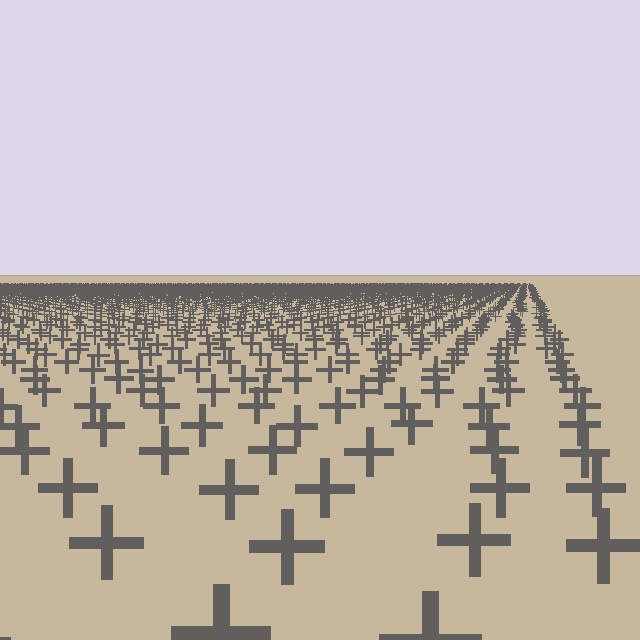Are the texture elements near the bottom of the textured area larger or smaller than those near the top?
Larger. Near the bottom, elements are closer to the viewer and appear at a bigger on-screen size.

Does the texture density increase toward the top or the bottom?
Density increases toward the top.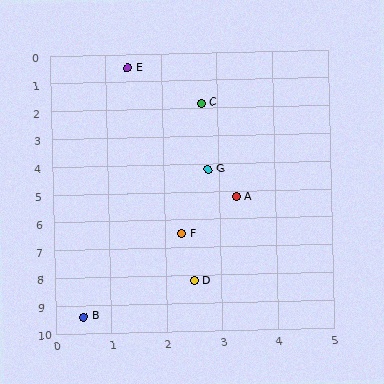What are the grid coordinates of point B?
Point B is at approximately (0.5, 9.4).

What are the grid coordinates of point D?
Point D is at approximately (2.5, 8.2).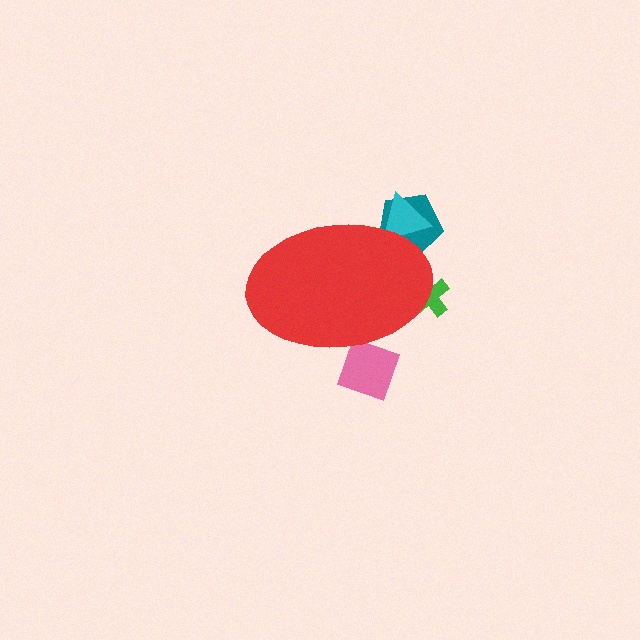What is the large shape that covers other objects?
A red ellipse.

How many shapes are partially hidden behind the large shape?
4 shapes are partially hidden.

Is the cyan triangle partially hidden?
Yes, the cyan triangle is partially hidden behind the red ellipse.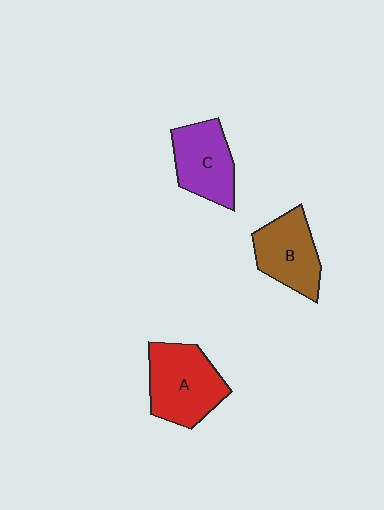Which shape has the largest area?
Shape A (red).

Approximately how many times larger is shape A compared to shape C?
Approximately 1.2 times.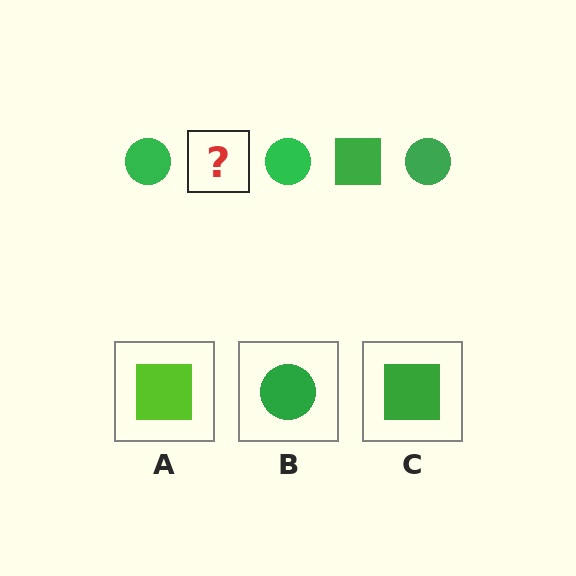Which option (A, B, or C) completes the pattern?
C.